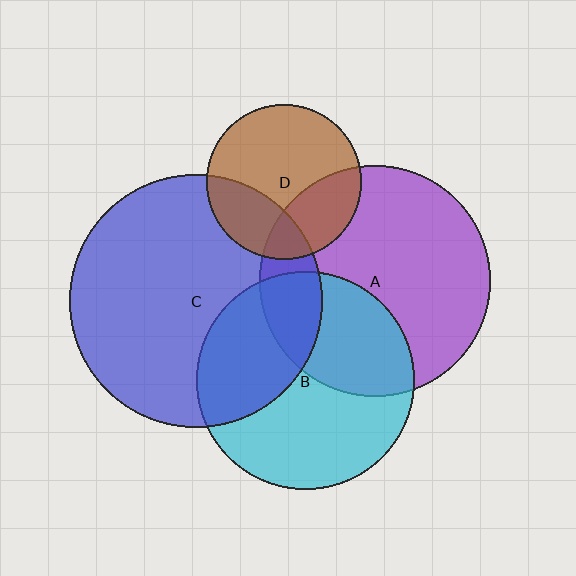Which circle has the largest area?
Circle C (blue).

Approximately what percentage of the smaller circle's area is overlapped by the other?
Approximately 35%.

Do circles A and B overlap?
Yes.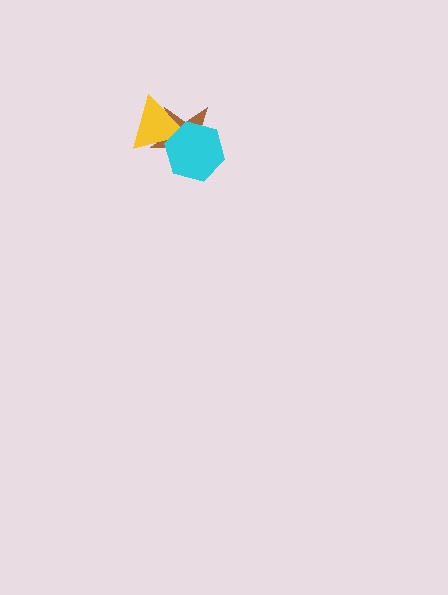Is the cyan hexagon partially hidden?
No, no other shape covers it.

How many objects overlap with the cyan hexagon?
2 objects overlap with the cyan hexagon.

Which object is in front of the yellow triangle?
The cyan hexagon is in front of the yellow triangle.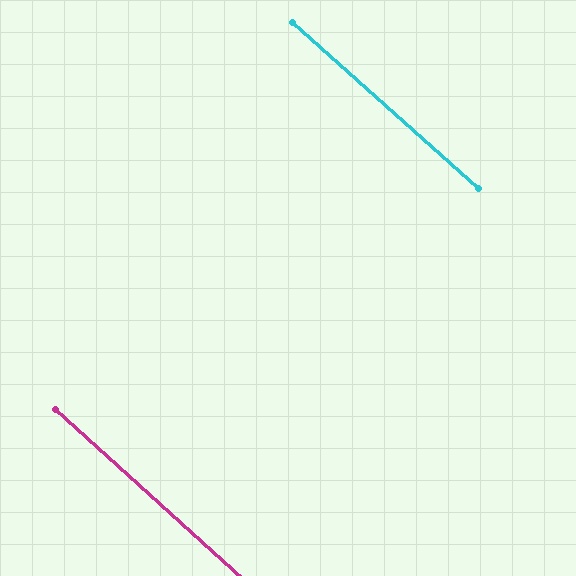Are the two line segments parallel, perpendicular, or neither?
Parallel — their directions differ by only 0.4°.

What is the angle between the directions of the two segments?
Approximately 0 degrees.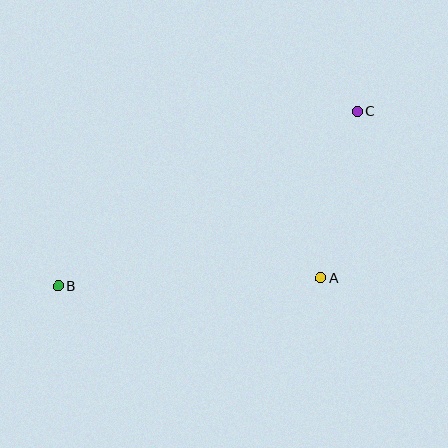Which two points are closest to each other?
Points A and C are closest to each other.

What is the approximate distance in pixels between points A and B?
The distance between A and B is approximately 263 pixels.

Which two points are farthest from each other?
Points B and C are farthest from each other.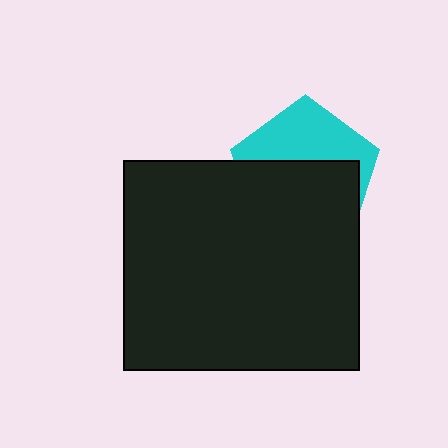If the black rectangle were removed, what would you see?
You would see the complete cyan pentagon.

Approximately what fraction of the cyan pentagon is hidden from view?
Roughly 59% of the cyan pentagon is hidden behind the black rectangle.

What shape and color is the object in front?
The object in front is a black rectangle.